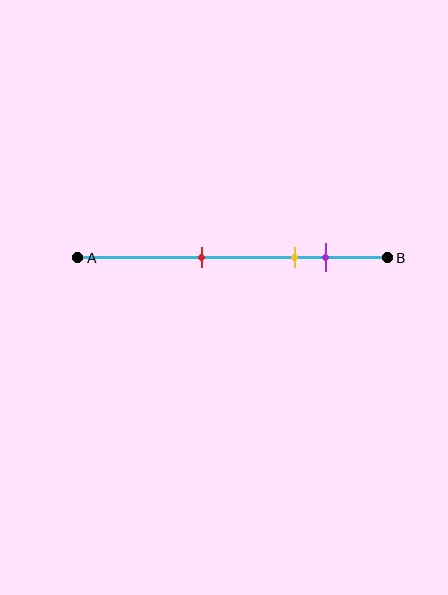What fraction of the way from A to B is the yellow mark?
The yellow mark is approximately 70% (0.7) of the way from A to B.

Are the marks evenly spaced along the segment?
No, the marks are not evenly spaced.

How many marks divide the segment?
There are 3 marks dividing the segment.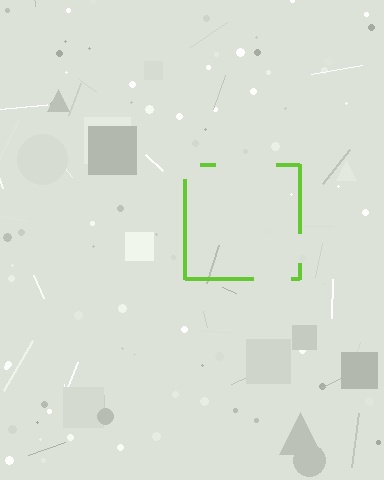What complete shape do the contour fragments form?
The contour fragments form a square.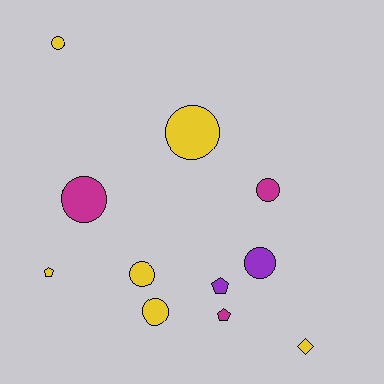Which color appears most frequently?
Yellow, with 6 objects.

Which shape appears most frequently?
Circle, with 7 objects.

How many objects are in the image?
There are 11 objects.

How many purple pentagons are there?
There is 1 purple pentagon.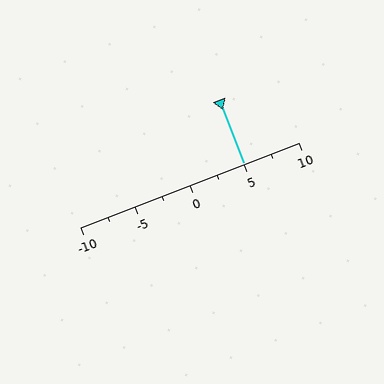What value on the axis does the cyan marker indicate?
The marker indicates approximately 5.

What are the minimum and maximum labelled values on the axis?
The axis runs from -10 to 10.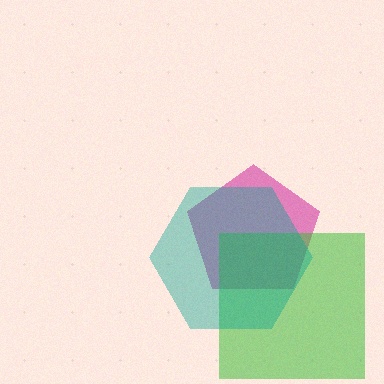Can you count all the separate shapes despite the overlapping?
Yes, there are 3 separate shapes.